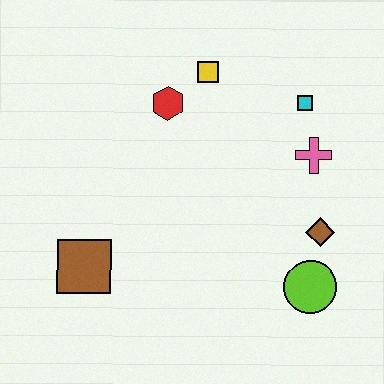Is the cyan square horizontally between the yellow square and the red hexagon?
No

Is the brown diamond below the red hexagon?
Yes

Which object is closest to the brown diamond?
The lime circle is closest to the brown diamond.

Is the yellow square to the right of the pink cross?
No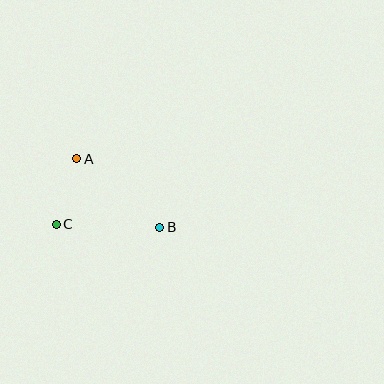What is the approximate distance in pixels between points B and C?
The distance between B and C is approximately 103 pixels.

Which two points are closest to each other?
Points A and C are closest to each other.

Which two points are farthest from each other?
Points A and B are farthest from each other.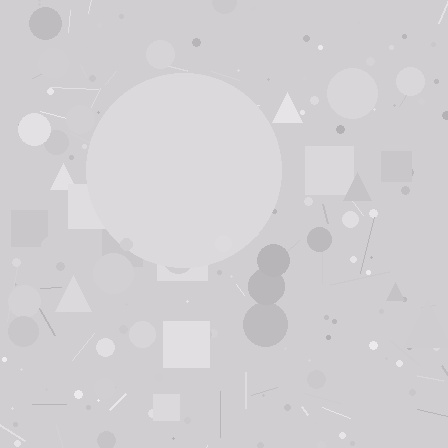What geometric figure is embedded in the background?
A circle is embedded in the background.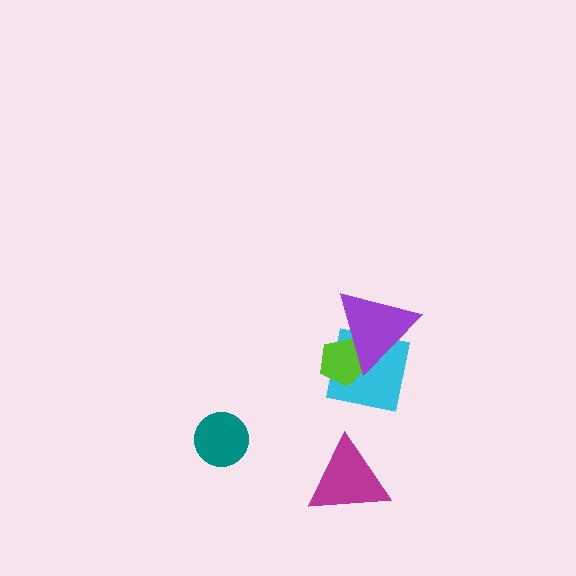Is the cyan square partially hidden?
Yes, it is partially covered by another shape.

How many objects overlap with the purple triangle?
2 objects overlap with the purple triangle.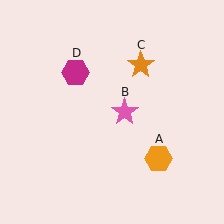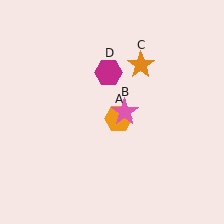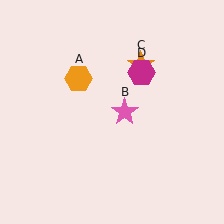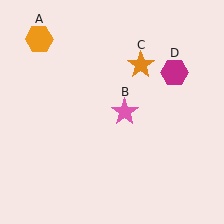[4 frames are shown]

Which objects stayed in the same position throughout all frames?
Pink star (object B) and orange star (object C) remained stationary.